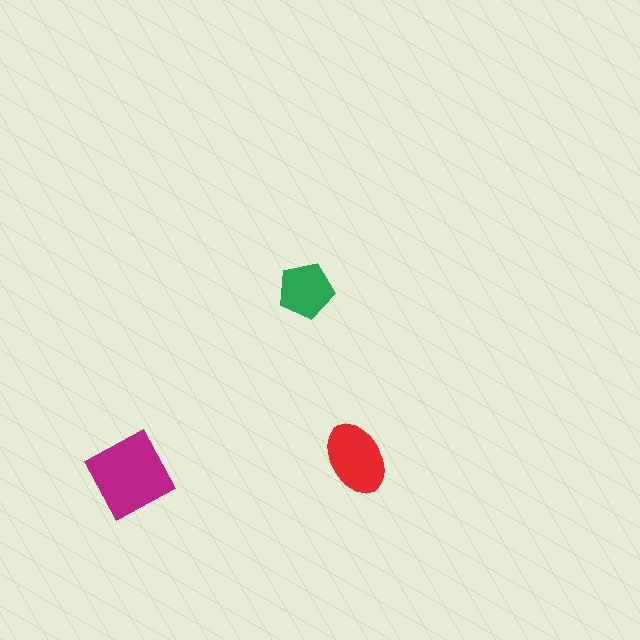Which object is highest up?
The green pentagon is topmost.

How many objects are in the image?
There are 3 objects in the image.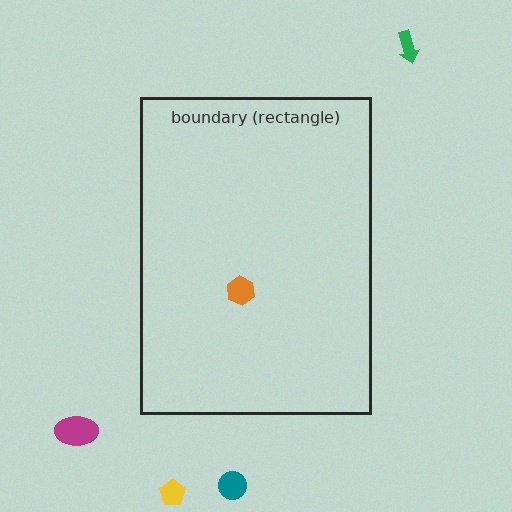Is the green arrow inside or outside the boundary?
Outside.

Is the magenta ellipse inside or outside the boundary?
Outside.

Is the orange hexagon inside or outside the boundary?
Inside.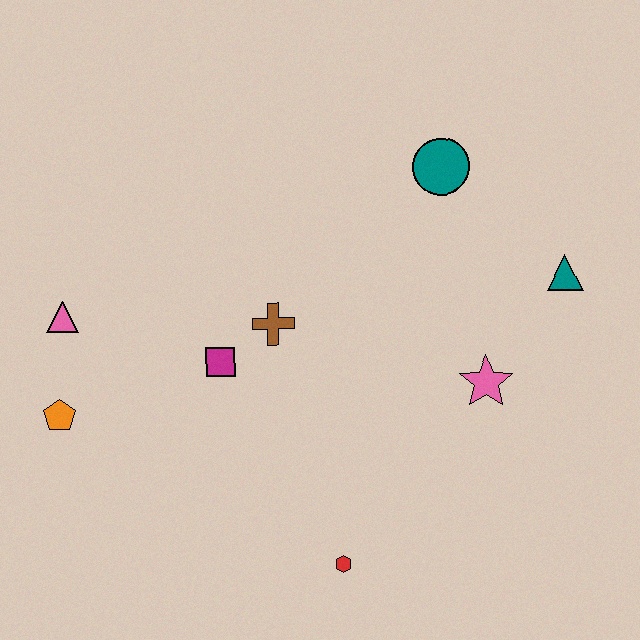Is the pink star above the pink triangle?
No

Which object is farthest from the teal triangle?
The orange pentagon is farthest from the teal triangle.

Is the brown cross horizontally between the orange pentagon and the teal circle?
Yes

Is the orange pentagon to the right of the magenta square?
No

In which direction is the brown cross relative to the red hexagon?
The brown cross is above the red hexagon.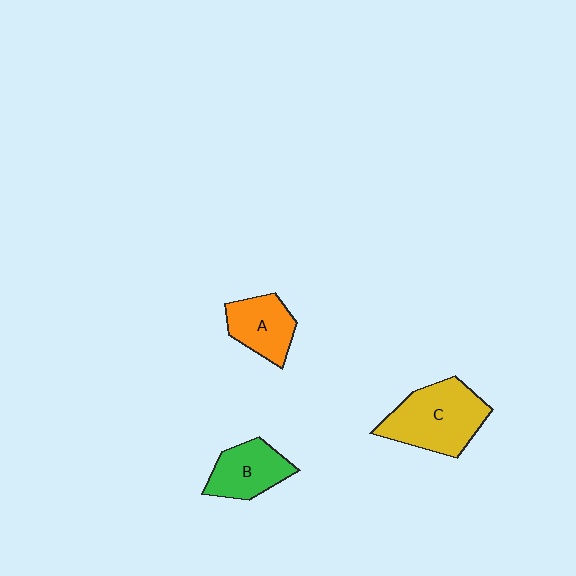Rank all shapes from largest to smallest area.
From largest to smallest: C (yellow), B (green), A (orange).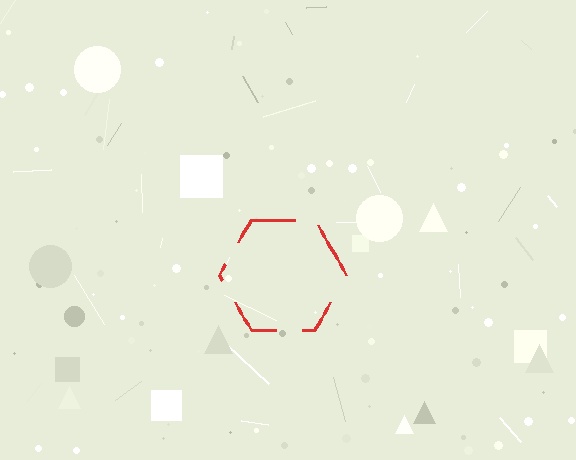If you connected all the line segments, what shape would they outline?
They would outline a hexagon.